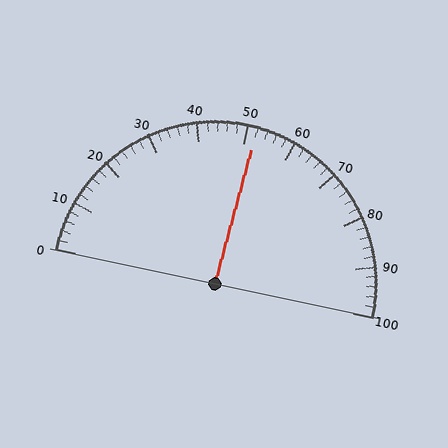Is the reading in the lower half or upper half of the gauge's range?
The reading is in the upper half of the range (0 to 100).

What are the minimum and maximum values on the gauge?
The gauge ranges from 0 to 100.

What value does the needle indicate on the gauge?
The needle indicates approximately 52.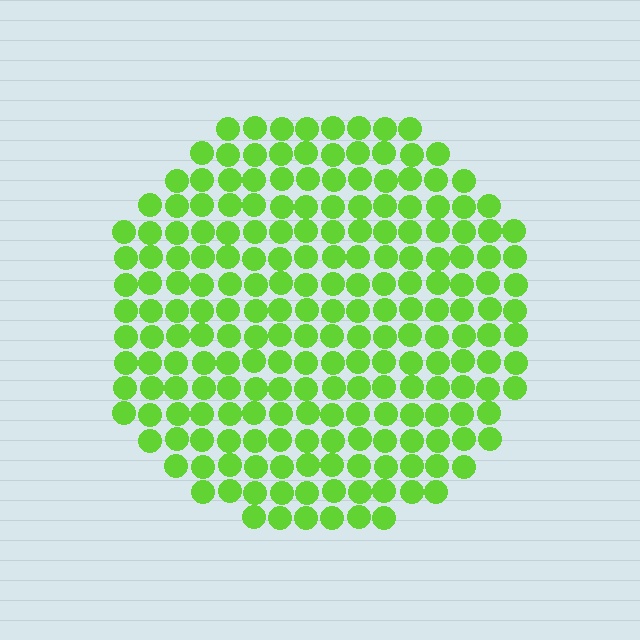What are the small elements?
The small elements are circles.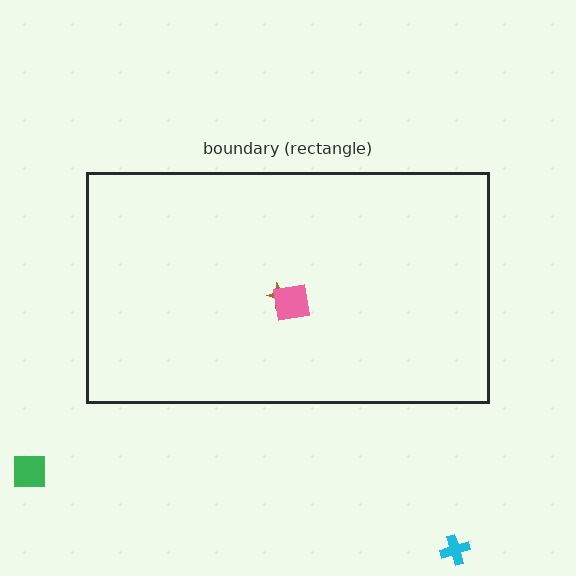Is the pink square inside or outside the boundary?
Inside.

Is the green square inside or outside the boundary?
Outside.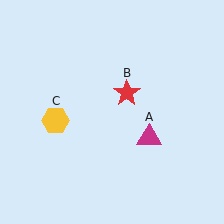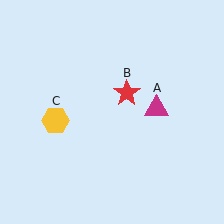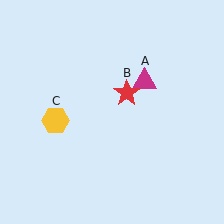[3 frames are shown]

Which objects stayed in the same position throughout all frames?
Red star (object B) and yellow hexagon (object C) remained stationary.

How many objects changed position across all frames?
1 object changed position: magenta triangle (object A).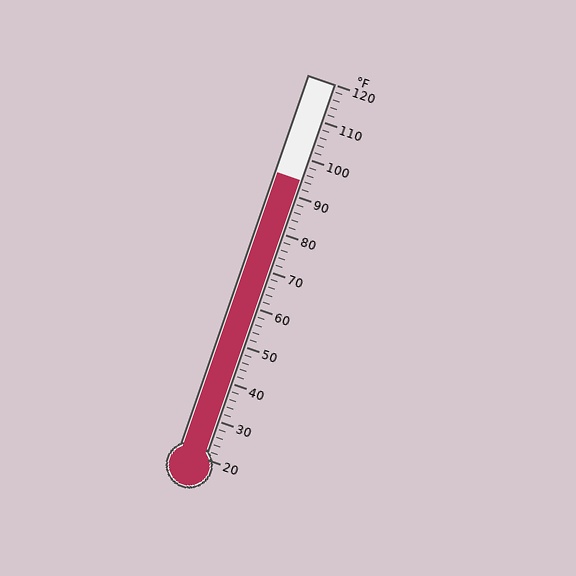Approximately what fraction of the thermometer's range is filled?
The thermometer is filled to approximately 75% of its range.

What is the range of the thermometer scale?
The thermometer scale ranges from 20°F to 120°F.